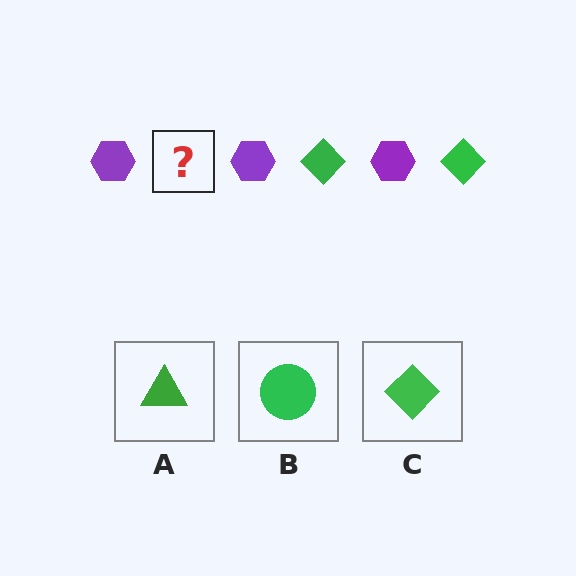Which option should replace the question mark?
Option C.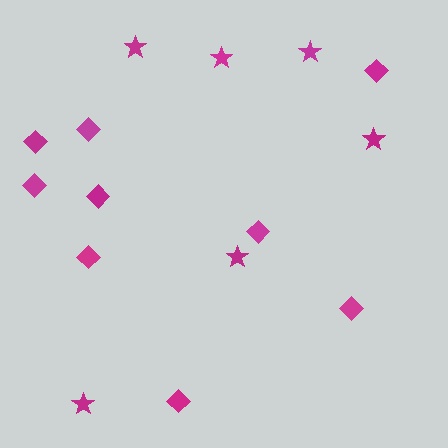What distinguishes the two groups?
There are 2 groups: one group of diamonds (9) and one group of stars (6).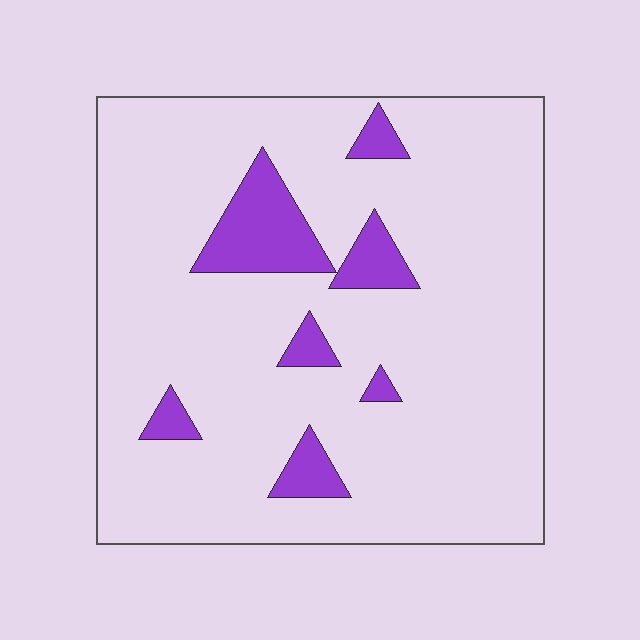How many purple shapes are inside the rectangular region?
7.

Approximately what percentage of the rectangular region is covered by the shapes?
Approximately 10%.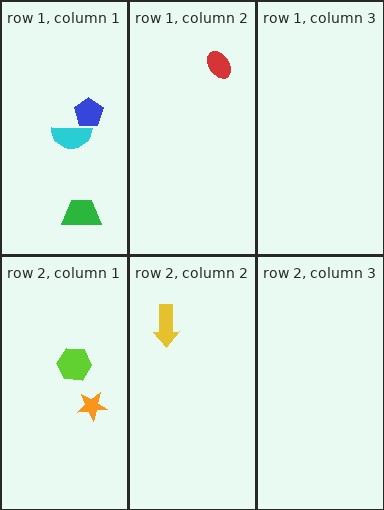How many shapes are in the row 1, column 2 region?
1.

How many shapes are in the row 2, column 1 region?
2.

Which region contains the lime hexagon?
The row 2, column 1 region.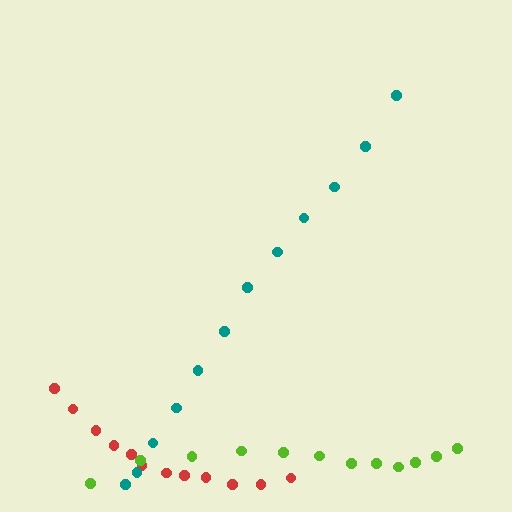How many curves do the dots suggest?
There are 3 distinct paths.